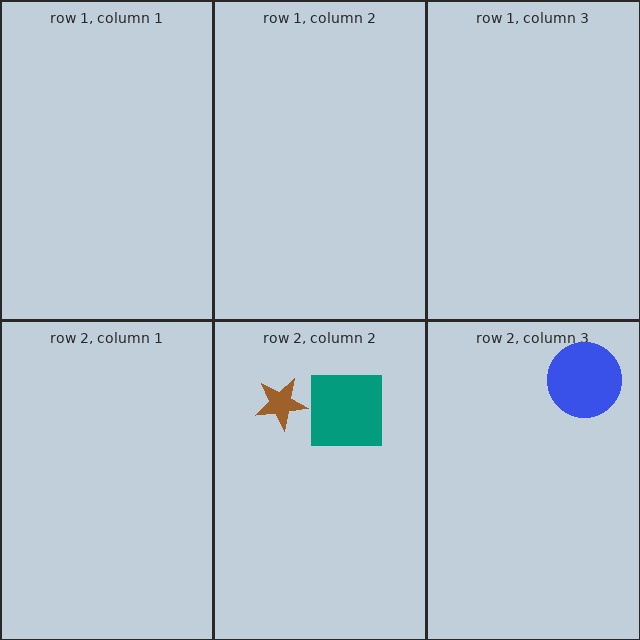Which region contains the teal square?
The row 2, column 2 region.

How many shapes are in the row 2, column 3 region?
1.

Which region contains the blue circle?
The row 2, column 3 region.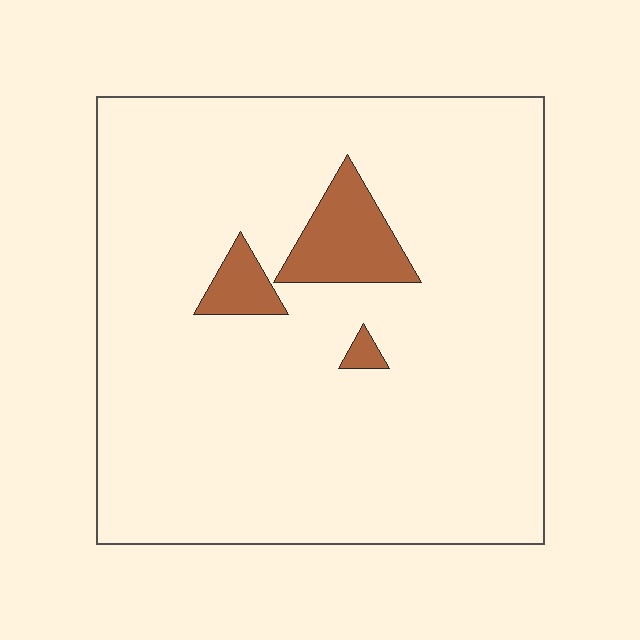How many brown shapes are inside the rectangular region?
3.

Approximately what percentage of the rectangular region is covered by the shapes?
Approximately 5%.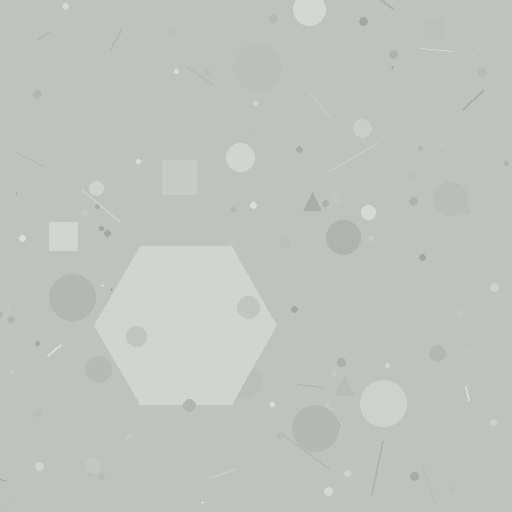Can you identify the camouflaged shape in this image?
The camouflaged shape is a hexagon.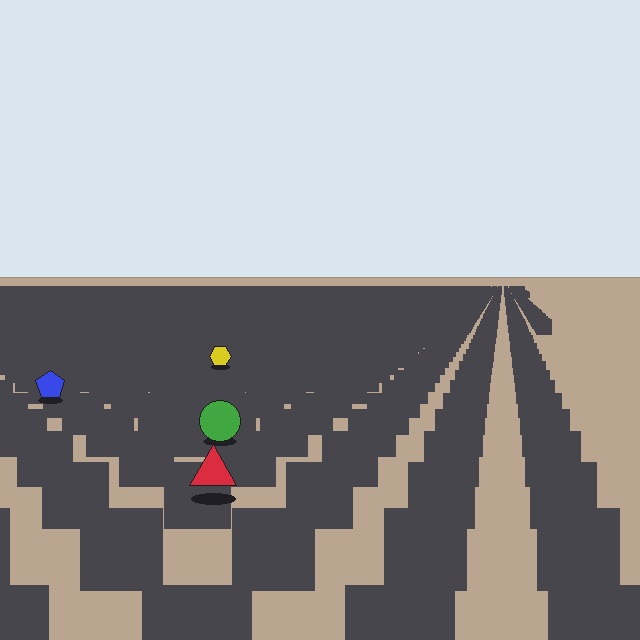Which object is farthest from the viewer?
The yellow hexagon is farthest from the viewer. It appears smaller and the ground texture around it is denser.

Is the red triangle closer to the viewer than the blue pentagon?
Yes. The red triangle is closer — you can tell from the texture gradient: the ground texture is coarser near it.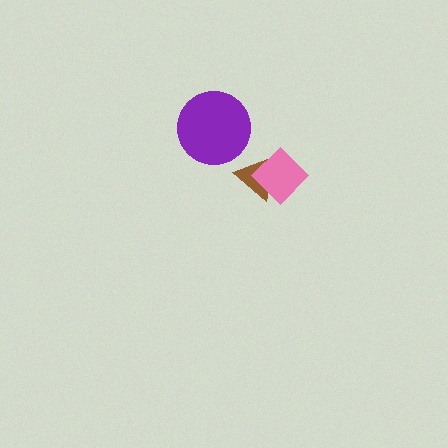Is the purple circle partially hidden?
No, no other shape covers it.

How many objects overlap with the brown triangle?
1 object overlaps with the brown triangle.